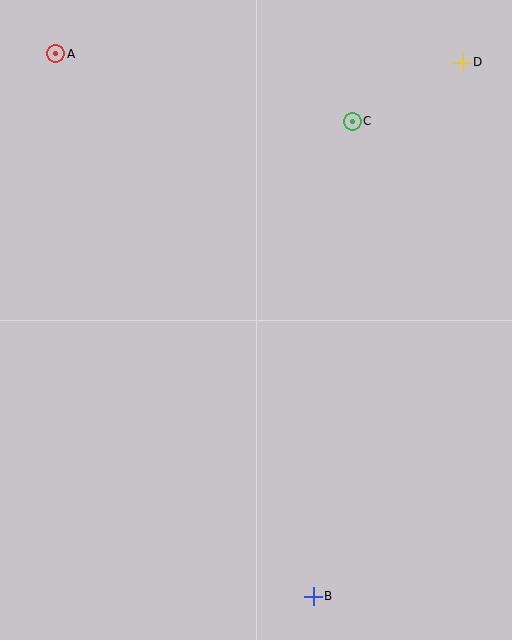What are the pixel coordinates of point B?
Point B is at (313, 596).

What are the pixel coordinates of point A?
Point A is at (56, 54).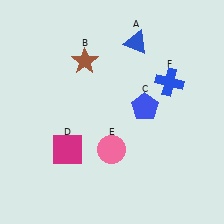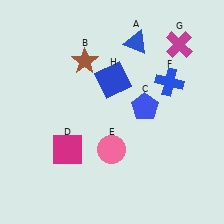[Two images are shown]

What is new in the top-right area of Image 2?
A magenta cross (G) was added in the top-right area of Image 2.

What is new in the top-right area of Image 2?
A blue square (H) was added in the top-right area of Image 2.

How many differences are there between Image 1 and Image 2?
There are 2 differences between the two images.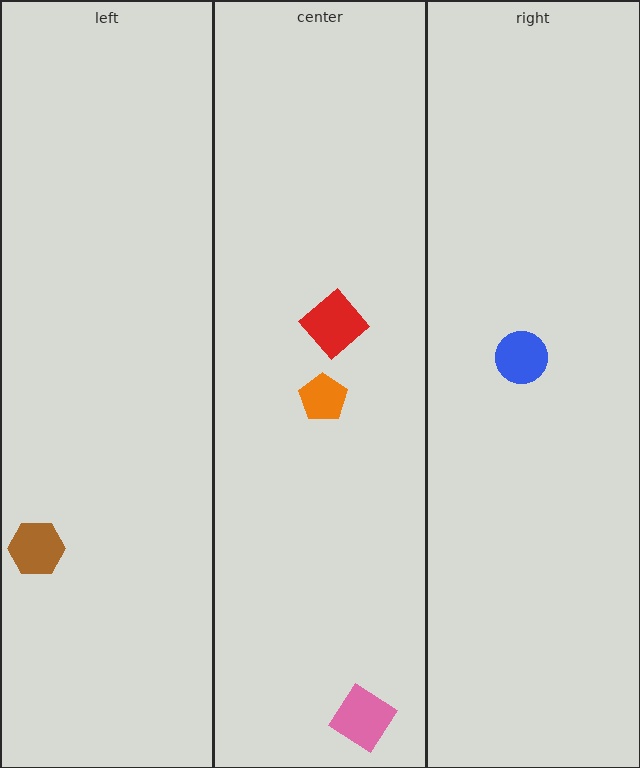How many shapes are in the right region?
1.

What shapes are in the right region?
The blue circle.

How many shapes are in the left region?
1.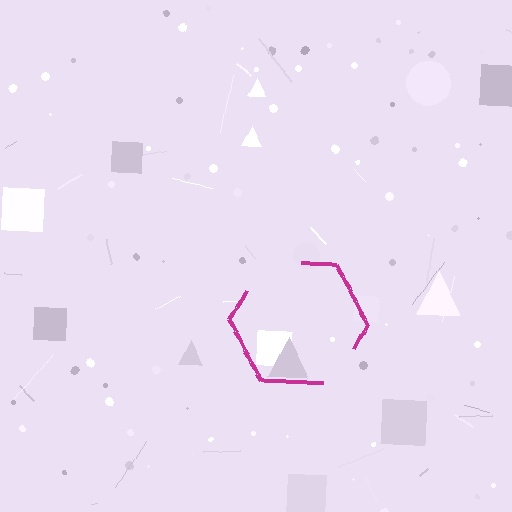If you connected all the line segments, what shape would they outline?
They would outline a hexagon.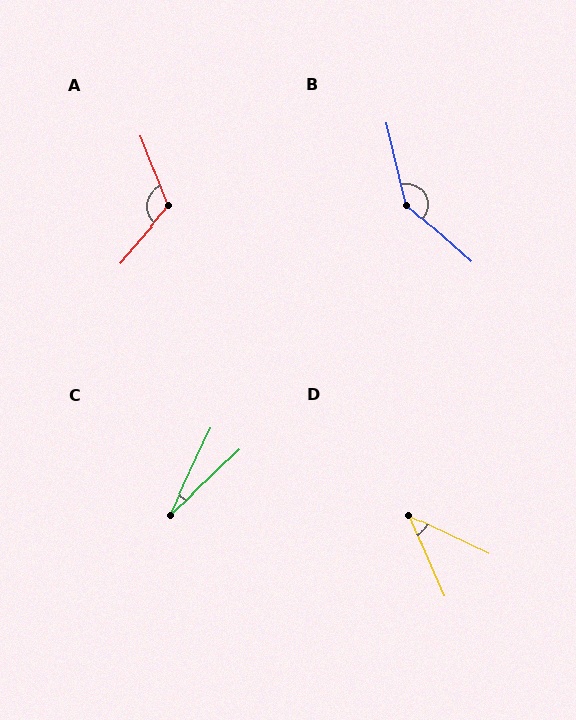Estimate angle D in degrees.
Approximately 41 degrees.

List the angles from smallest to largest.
C (21°), D (41°), A (118°), B (145°).